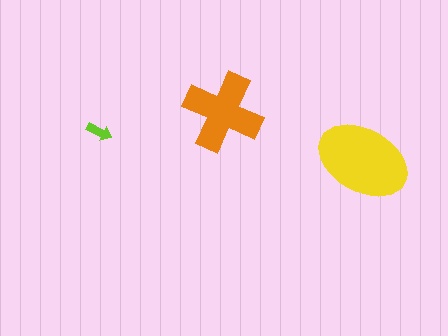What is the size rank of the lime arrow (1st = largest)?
3rd.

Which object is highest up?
The orange cross is topmost.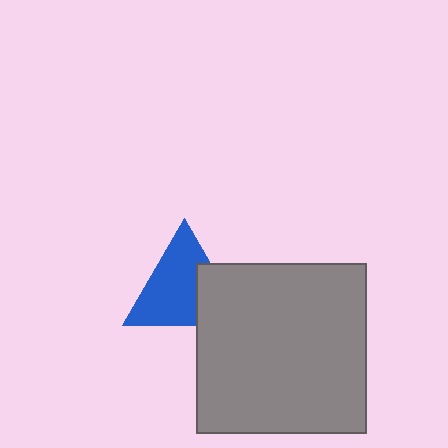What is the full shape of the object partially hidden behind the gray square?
The partially hidden object is a blue triangle.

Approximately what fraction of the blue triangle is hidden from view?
Roughly 31% of the blue triangle is hidden behind the gray square.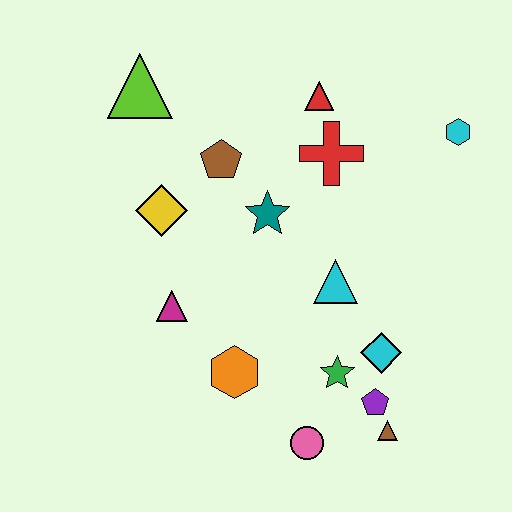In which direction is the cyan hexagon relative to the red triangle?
The cyan hexagon is to the right of the red triangle.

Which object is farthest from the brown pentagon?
The brown triangle is farthest from the brown pentagon.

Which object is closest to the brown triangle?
The purple pentagon is closest to the brown triangle.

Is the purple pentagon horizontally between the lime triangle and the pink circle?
No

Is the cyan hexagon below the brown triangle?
No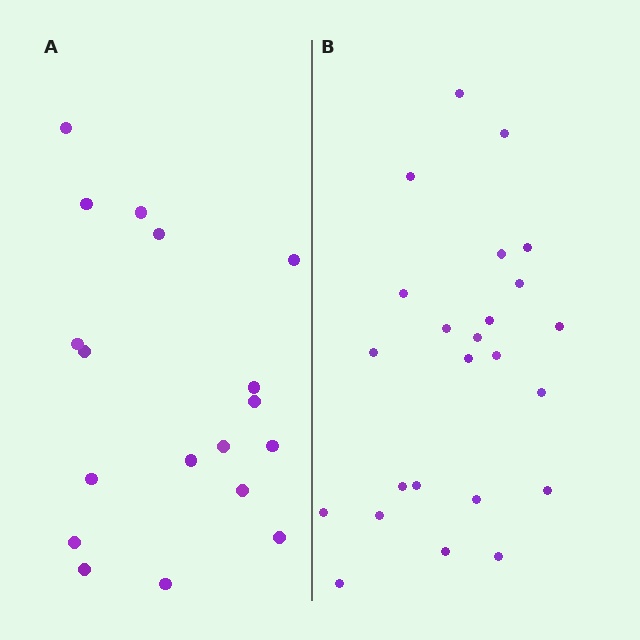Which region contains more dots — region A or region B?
Region B (the right region) has more dots.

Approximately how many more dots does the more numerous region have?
Region B has about 6 more dots than region A.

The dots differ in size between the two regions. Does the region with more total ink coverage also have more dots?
No. Region A has more total ink coverage because its dots are larger, but region B actually contains more individual dots. Total area can be misleading — the number of items is what matters here.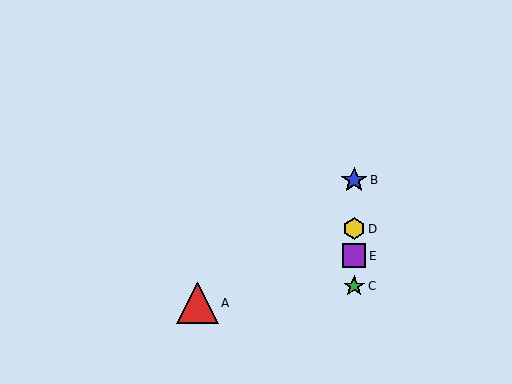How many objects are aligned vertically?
4 objects (B, C, D, E) are aligned vertically.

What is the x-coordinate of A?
Object A is at x≈198.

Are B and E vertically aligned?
Yes, both are at x≈354.